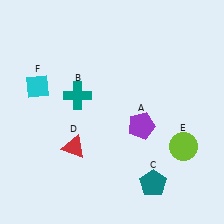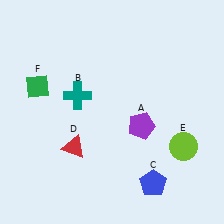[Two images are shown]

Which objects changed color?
C changed from teal to blue. F changed from cyan to green.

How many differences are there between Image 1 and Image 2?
There are 2 differences between the two images.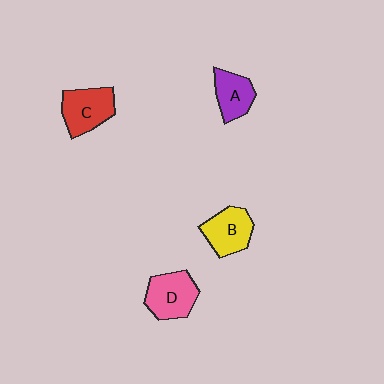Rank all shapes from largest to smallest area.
From largest to smallest: D (pink), C (red), B (yellow), A (purple).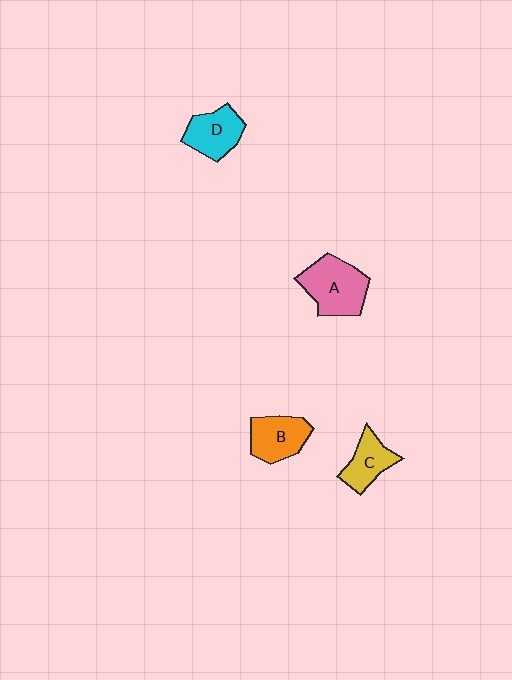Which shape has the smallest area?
Shape C (yellow).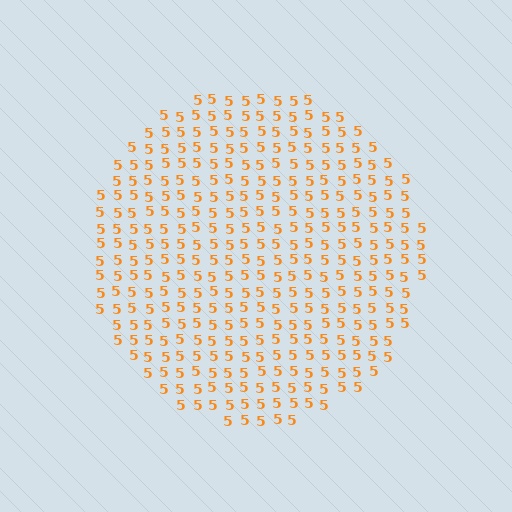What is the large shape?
The large shape is a circle.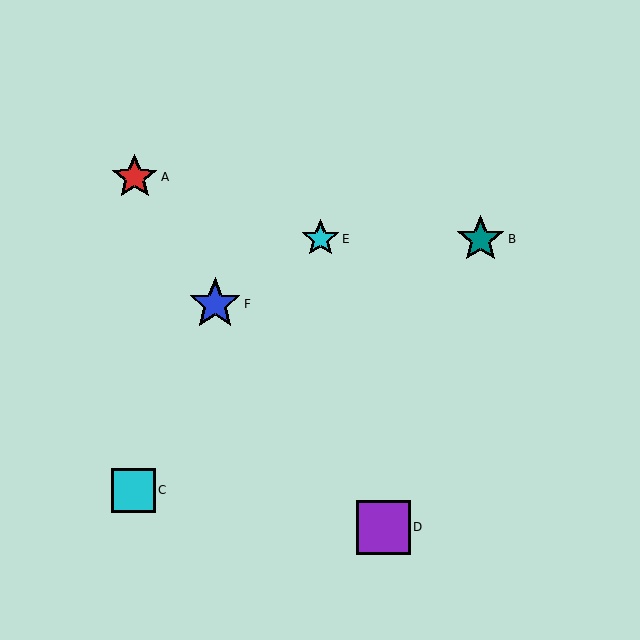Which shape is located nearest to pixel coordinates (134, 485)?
The cyan square (labeled C) at (134, 490) is nearest to that location.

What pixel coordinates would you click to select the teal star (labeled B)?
Click at (481, 239) to select the teal star B.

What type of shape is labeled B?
Shape B is a teal star.